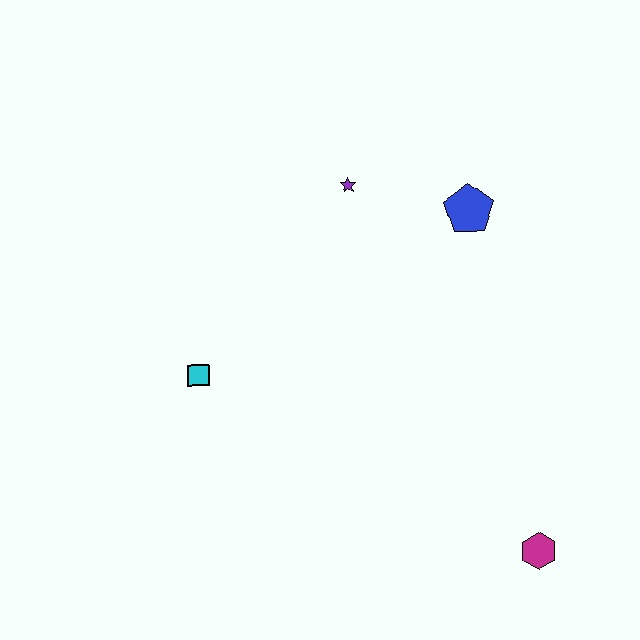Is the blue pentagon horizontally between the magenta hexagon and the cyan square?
Yes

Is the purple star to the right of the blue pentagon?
No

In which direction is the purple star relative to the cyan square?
The purple star is above the cyan square.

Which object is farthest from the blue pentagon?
The magenta hexagon is farthest from the blue pentagon.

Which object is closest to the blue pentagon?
The purple star is closest to the blue pentagon.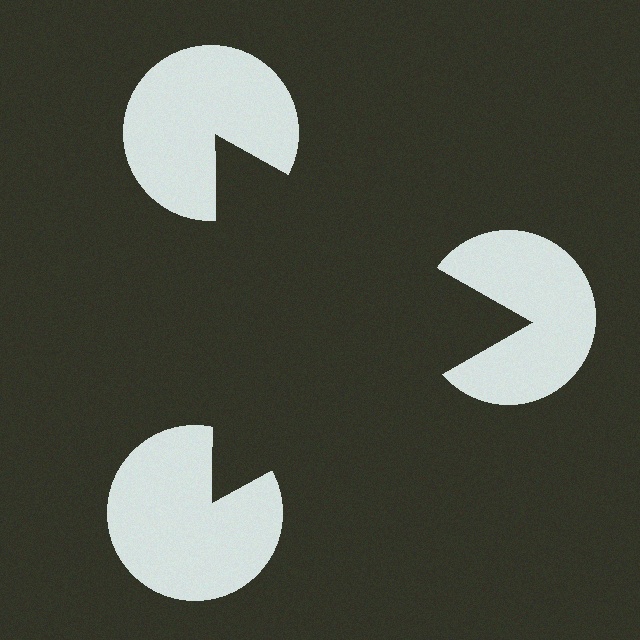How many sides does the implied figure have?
3 sides.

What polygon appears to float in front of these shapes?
An illusory triangle — its edges are inferred from the aligned wedge cuts in the pac-man discs, not physically drawn.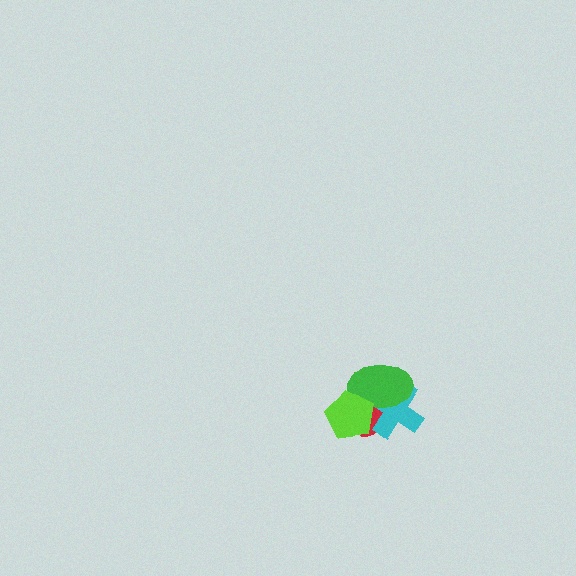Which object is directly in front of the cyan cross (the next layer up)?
The green ellipse is directly in front of the cyan cross.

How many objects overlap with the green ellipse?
3 objects overlap with the green ellipse.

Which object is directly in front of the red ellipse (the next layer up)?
The cyan cross is directly in front of the red ellipse.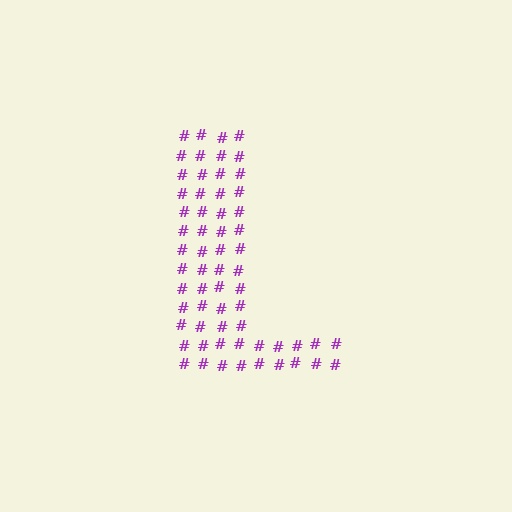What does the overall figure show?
The overall figure shows the letter L.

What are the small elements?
The small elements are hash symbols.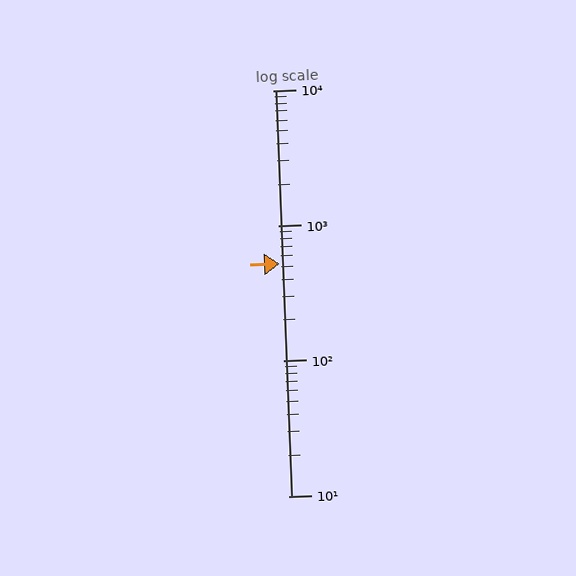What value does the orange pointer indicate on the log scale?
The pointer indicates approximately 520.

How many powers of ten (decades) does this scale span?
The scale spans 3 decades, from 10 to 10000.